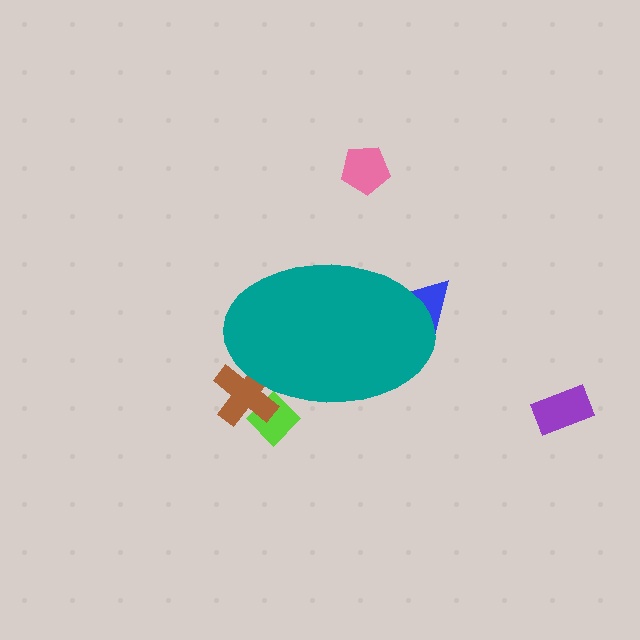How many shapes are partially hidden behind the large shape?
3 shapes are partially hidden.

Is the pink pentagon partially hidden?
No, the pink pentagon is fully visible.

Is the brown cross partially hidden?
Yes, the brown cross is partially hidden behind the teal ellipse.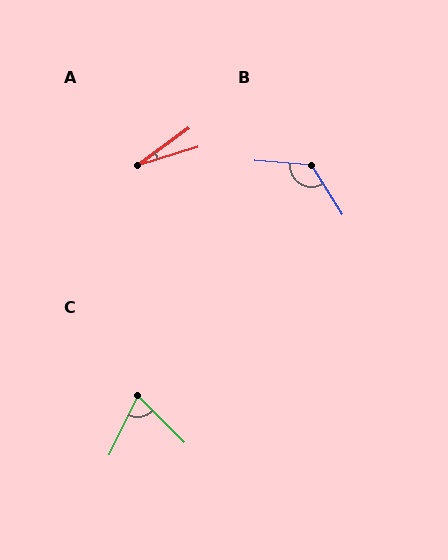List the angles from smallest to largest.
A (18°), C (70°), B (127°).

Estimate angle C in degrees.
Approximately 70 degrees.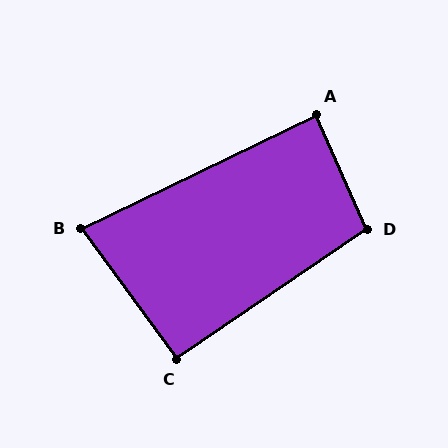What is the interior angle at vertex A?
Approximately 88 degrees (approximately right).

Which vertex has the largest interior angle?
D, at approximately 100 degrees.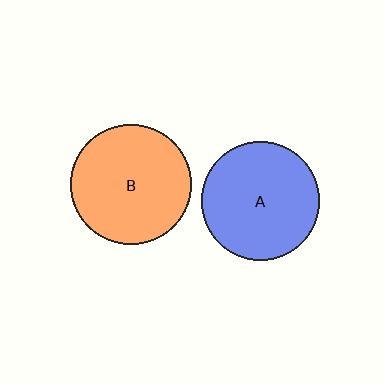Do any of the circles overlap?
No, none of the circles overlap.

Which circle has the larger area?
Circle B (orange).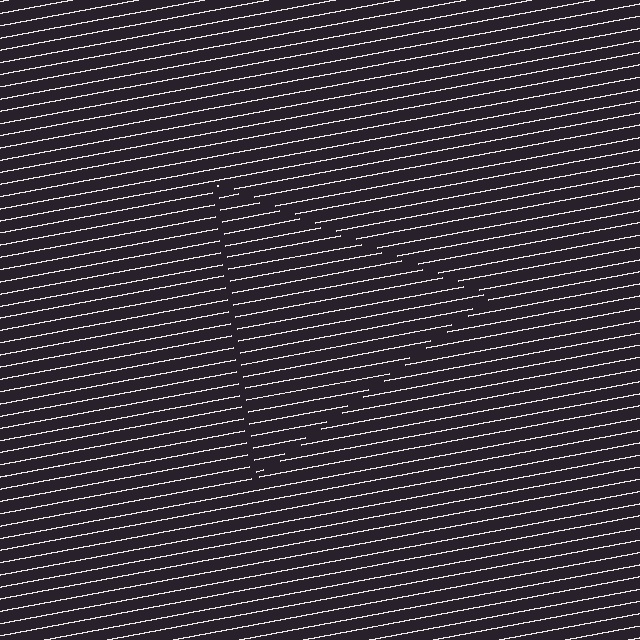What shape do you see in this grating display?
An illusory triangle. The interior of the shape contains the same grating, shifted by half a period — the contour is defined by the phase discontinuity where line-ends from the inner and outer gratings abut.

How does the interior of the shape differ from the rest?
The interior of the shape contains the same grating, shifted by half a period — the contour is defined by the phase discontinuity where line-ends from the inner and outer gratings abut.